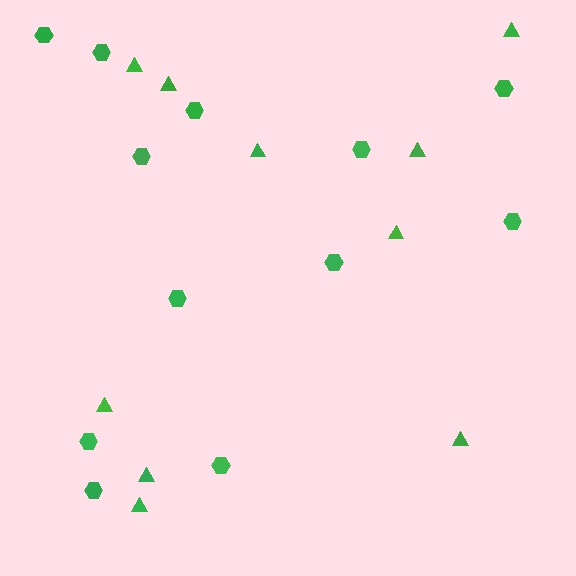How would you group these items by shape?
There are 2 groups: one group of triangles (10) and one group of hexagons (12).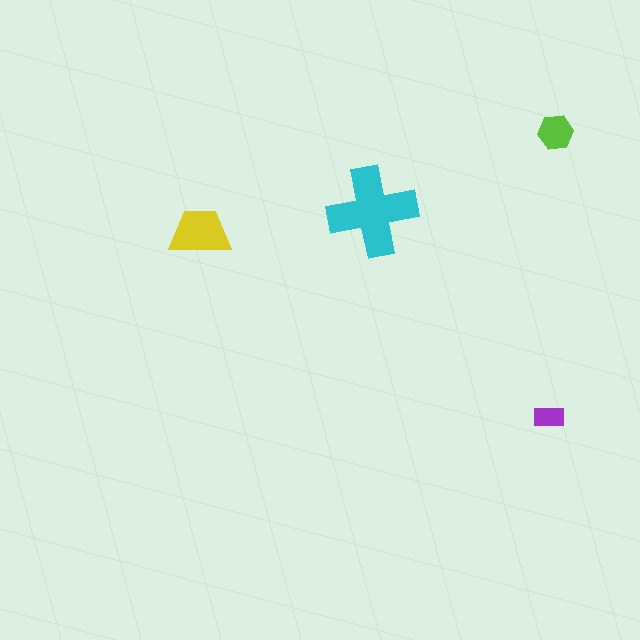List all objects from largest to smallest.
The cyan cross, the yellow trapezoid, the lime hexagon, the purple rectangle.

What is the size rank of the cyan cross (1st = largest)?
1st.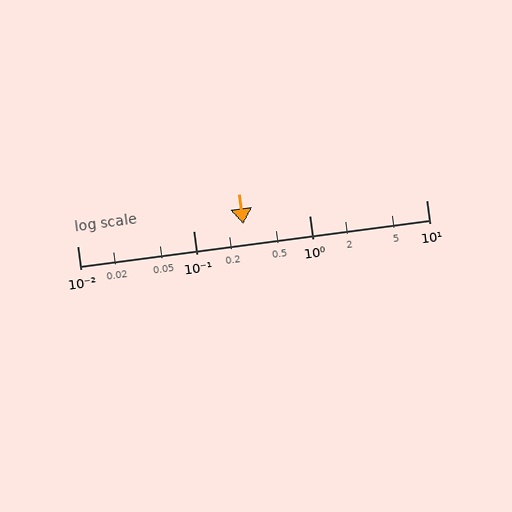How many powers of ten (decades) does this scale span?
The scale spans 3 decades, from 0.01 to 10.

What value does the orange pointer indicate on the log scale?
The pointer indicates approximately 0.27.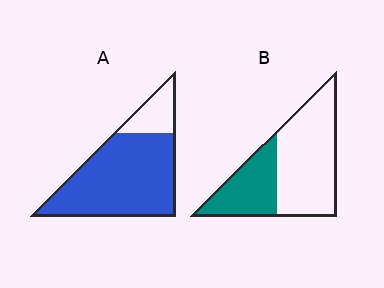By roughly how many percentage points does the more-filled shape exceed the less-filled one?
By roughly 45 percentage points (A over B).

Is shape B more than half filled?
No.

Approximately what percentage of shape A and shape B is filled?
A is approximately 80% and B is approximately 35%.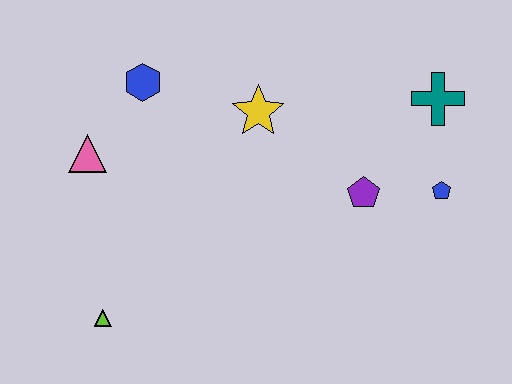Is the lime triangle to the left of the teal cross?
Yes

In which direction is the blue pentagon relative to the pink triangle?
The blue pentagon is to the right of the pink triangle.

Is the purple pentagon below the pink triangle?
Yes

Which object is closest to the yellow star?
The blue hexagon is closest to the yellow star.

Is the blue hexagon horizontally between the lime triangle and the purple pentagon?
Yes